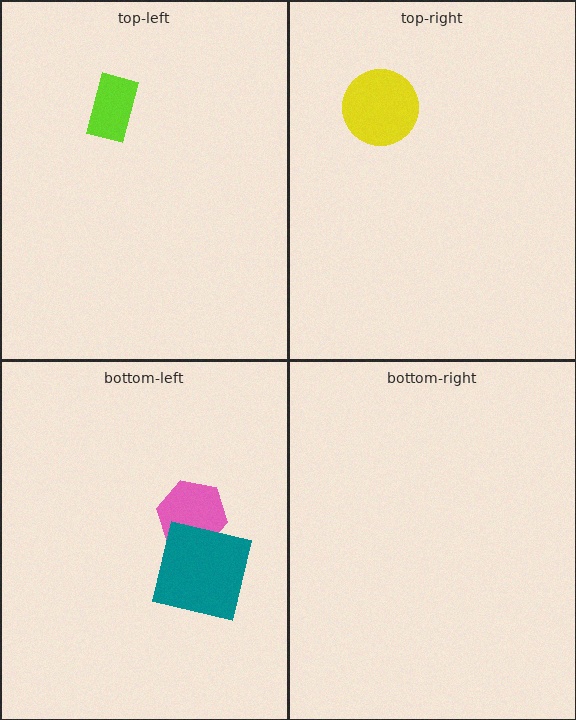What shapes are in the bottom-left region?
The pink hexagon, the teal square.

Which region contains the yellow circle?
The top-right region.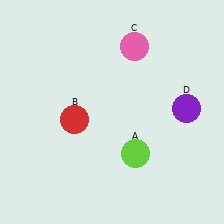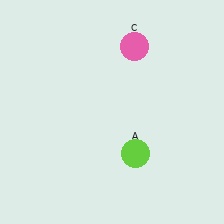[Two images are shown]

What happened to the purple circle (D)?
The purple circle (D) was removed in Image 2. It was in the top-right area of Image 1.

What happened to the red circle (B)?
The red circle (B) was removed in Image 2. It was in the bottom-left area of Image 1.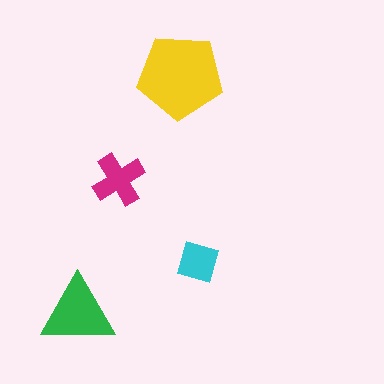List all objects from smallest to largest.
The cyan diamond, the magenta cross, the green triangle, the yellow pentagon.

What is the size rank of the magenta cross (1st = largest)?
3rd.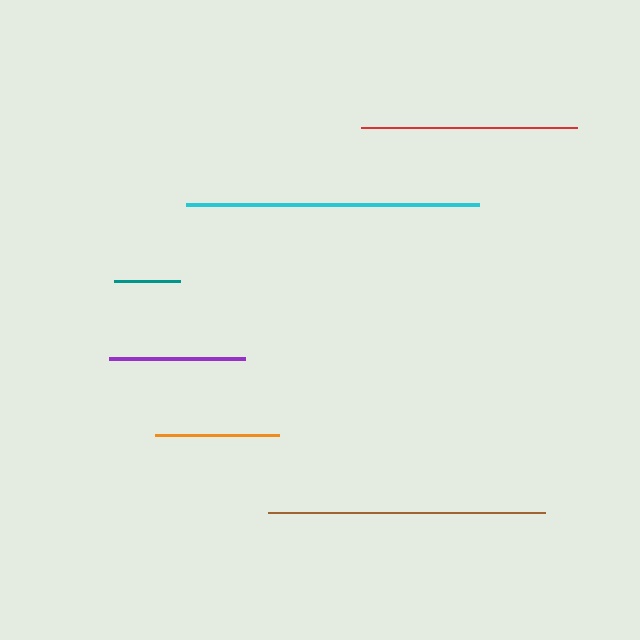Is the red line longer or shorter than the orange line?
The red line is longer than the orange line.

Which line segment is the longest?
The cyan line is the longest at approximately 293 pixels.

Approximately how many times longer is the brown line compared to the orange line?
The brown line is approximately 2.2 times the length of the orange line.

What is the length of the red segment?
The red segment is approximately 216 pixels long.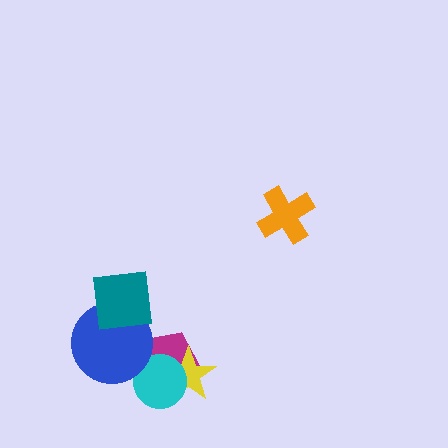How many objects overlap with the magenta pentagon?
3 objects overlap with the magenta pentagon.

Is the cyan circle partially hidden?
No, no other shape covers it.